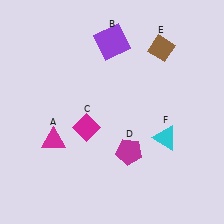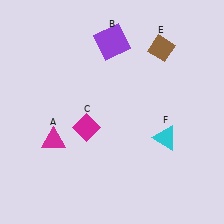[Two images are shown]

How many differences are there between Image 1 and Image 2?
There is 1 difference between the two images.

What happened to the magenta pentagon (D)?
The magenta pentagon (D) was removed in Image 2. It was in the bottom-right area of Image 1.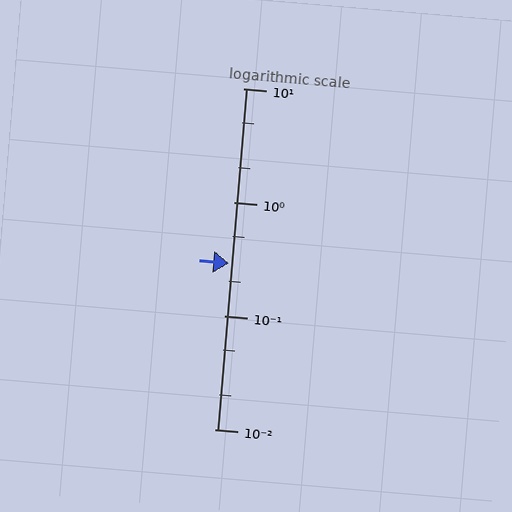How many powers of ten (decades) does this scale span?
The scale spans 3 decades, from 0.01 to 10.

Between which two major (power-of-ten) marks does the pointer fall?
The pointer is between 0.1 and 1.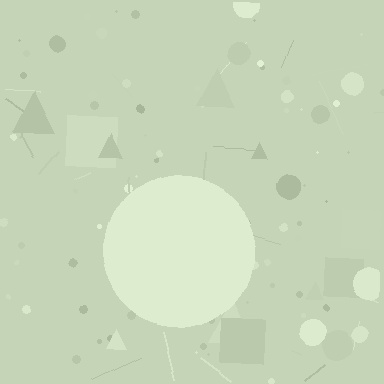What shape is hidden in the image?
A circle is hidden in the image.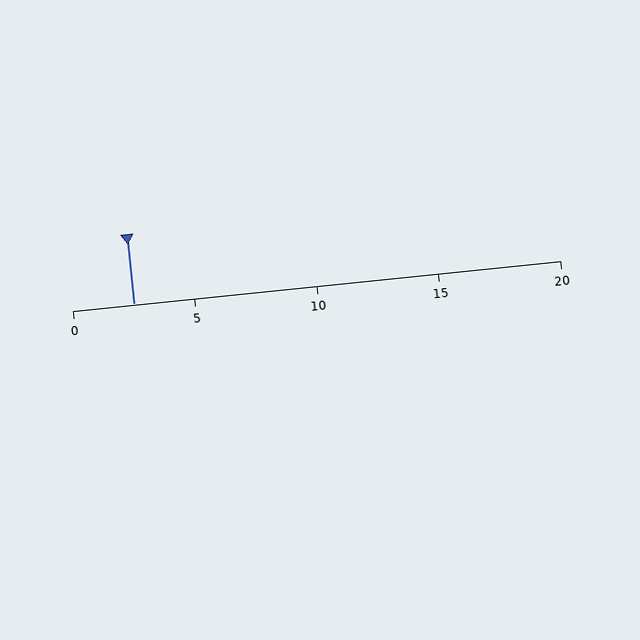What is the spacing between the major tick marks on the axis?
The major ticks are spaced 5 apart.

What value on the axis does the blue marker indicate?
The marker indicates approximately 2.5.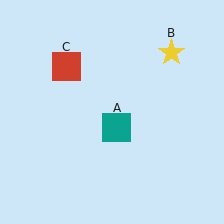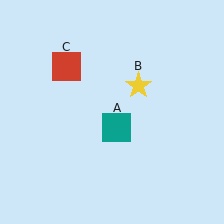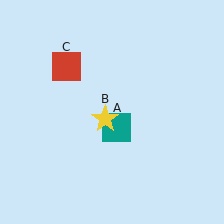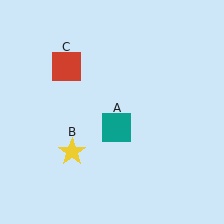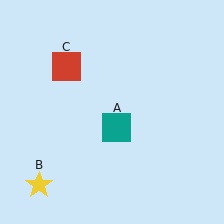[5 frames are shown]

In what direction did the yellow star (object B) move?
The yellow star (object B) moved down and to the left.